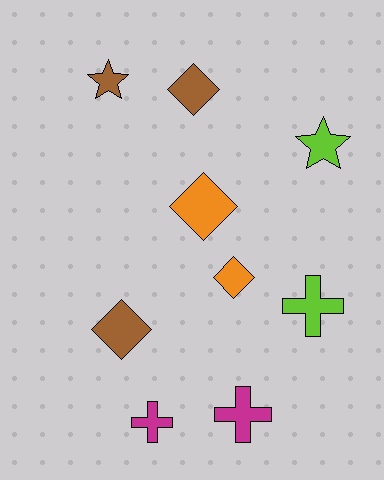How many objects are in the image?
There are 9 objects.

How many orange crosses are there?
There are no orange crosses.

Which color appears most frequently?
Brown, with 3 objects.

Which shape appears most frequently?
Diamond, with 4 objects.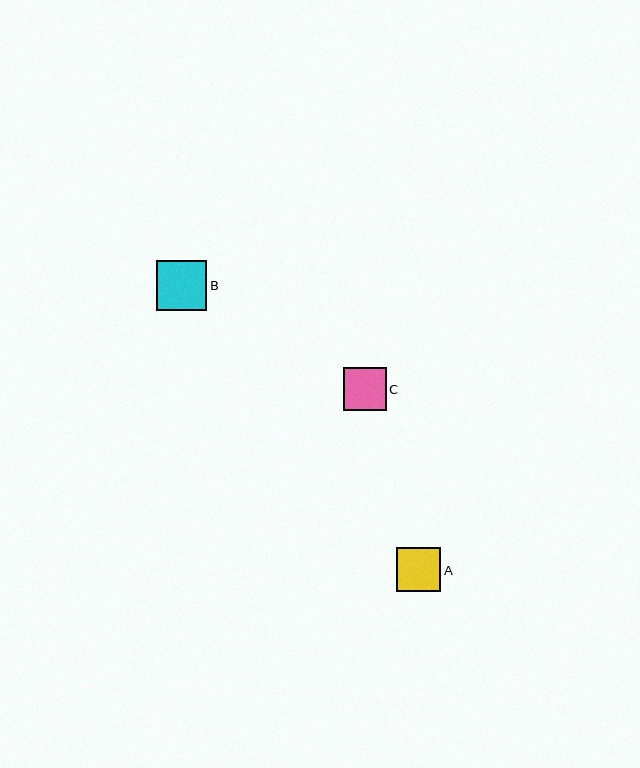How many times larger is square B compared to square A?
Square B is approximately 1.2 times the size of square A.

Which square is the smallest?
Square C is the smallest with a size of approximately 43 pixels.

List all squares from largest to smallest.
From largest to smallest: B, A, C.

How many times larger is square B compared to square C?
Square B is approximately 1.2 times the size of square C.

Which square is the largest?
Square B is the largest with a size of approximately 51 pixels.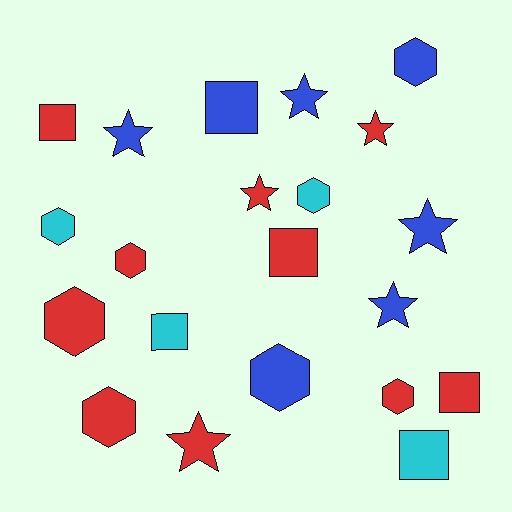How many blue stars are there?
There are 4 blue stars.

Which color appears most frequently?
Red, with 10 objects.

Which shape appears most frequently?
Hexagon, with 8 objects.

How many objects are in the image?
There are 21 objects.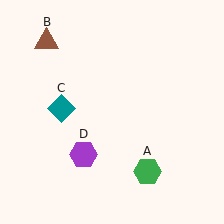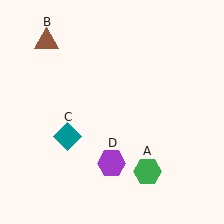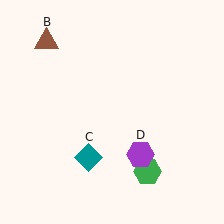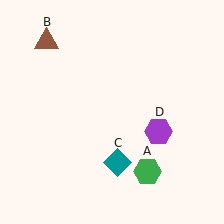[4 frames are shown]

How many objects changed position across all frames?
2 objects changed position: teal diamond (object C), purple hexagon (object D).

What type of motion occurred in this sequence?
The teal diamond (object C), purple hexagon (object D) rotated counterclockwise around the center of the scene.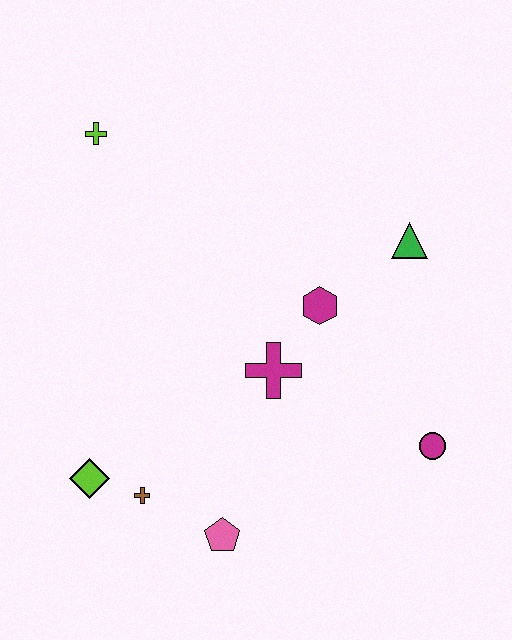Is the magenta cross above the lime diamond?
Yes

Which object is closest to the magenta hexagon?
The magenta cross is closest to the magenta hexagon.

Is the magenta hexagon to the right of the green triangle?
No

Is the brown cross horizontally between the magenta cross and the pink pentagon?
No